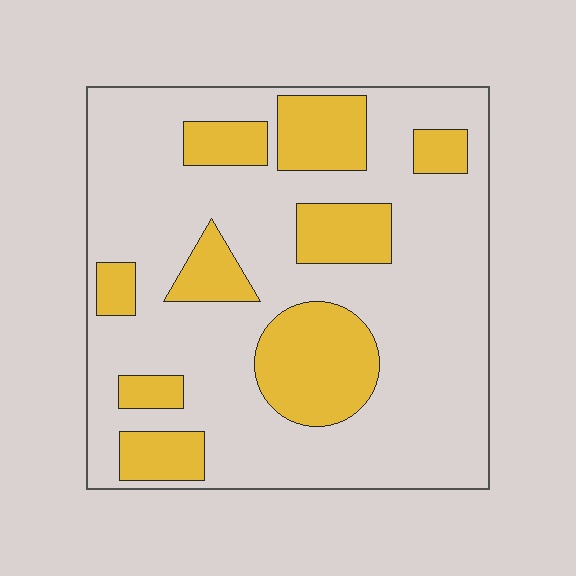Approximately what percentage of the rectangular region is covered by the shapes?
Approximately 25%.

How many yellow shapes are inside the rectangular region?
9.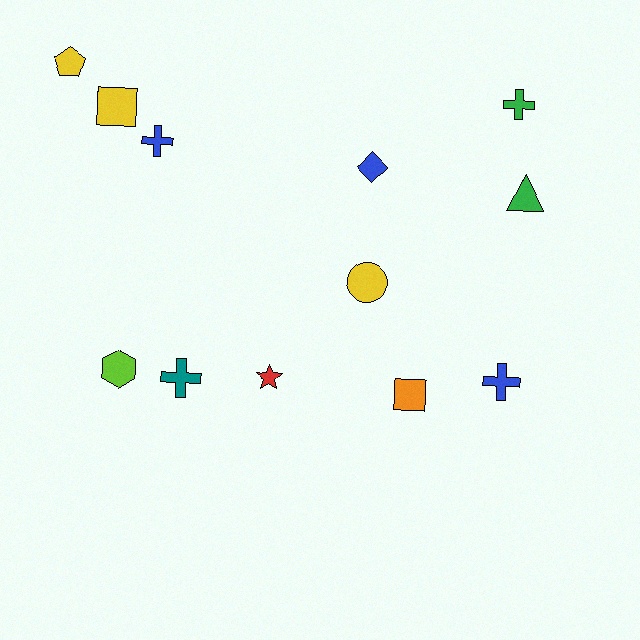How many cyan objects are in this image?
There are no cyan objects.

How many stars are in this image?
There is 1 star.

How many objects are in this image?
There are 12 objects.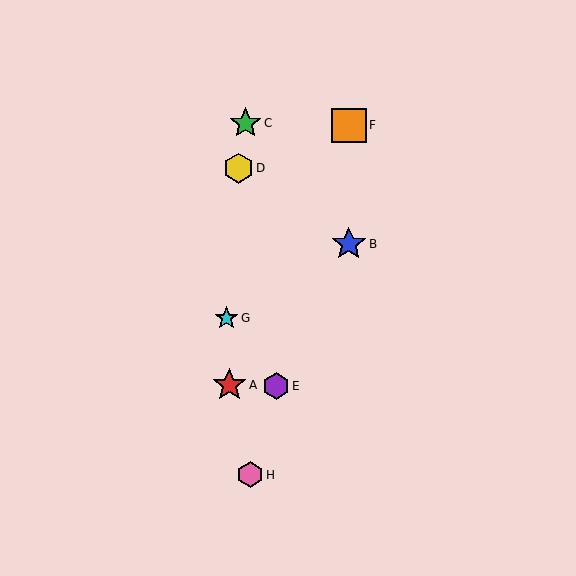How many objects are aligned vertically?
2 objects (B, F) are aligned vertically.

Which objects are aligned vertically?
Objects B, F are aligned vertically.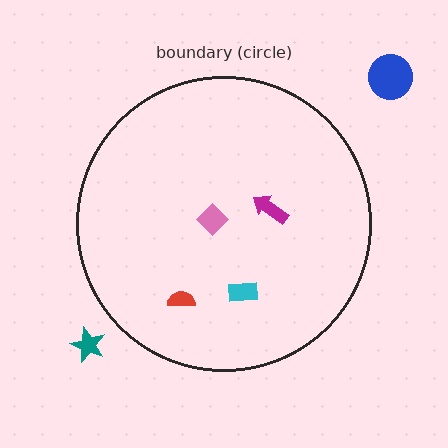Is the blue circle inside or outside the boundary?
Outside.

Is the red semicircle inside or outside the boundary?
Inside.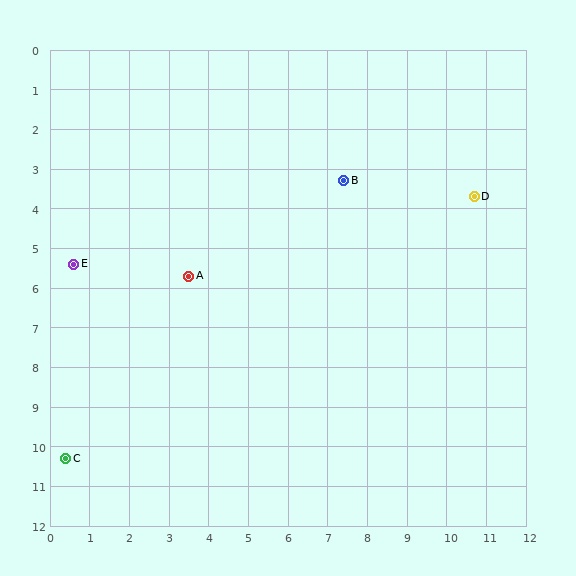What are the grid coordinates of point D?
Point D is at approximately (10.7, 3.7).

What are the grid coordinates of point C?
Point C is at approximately (0.4, 10.3).